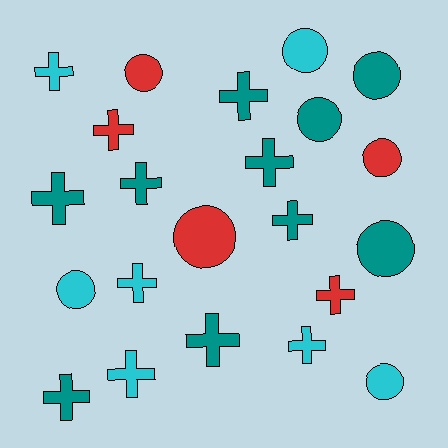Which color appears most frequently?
Teal, with 10 objects.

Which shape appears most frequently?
Cross, with 13 objects.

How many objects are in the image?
There are 22 objects.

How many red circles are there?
There are 3 red circles.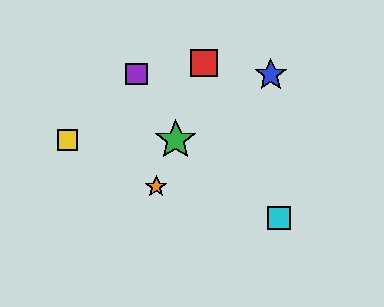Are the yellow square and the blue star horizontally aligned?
No, the yellow square is at y≈140 and the blue star is at y≈75.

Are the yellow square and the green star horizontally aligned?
Yes, both are at y≈140.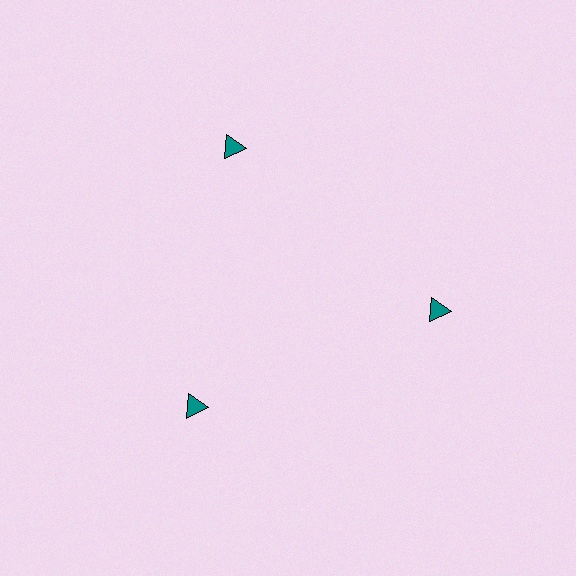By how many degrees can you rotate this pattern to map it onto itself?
The pattern maps onto itself every 120 degrees of rotation.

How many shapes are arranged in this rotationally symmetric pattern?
There are 3 shapes, arranged in 3 groups of 1.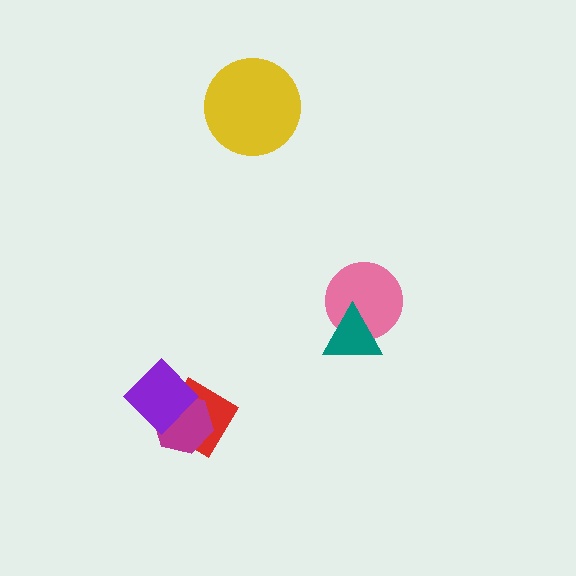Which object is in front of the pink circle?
The teal triangle is in front of the pink circle.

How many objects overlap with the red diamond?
2 objects overlap with the red diamond.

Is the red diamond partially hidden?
Yes, it is partially covered by another shape.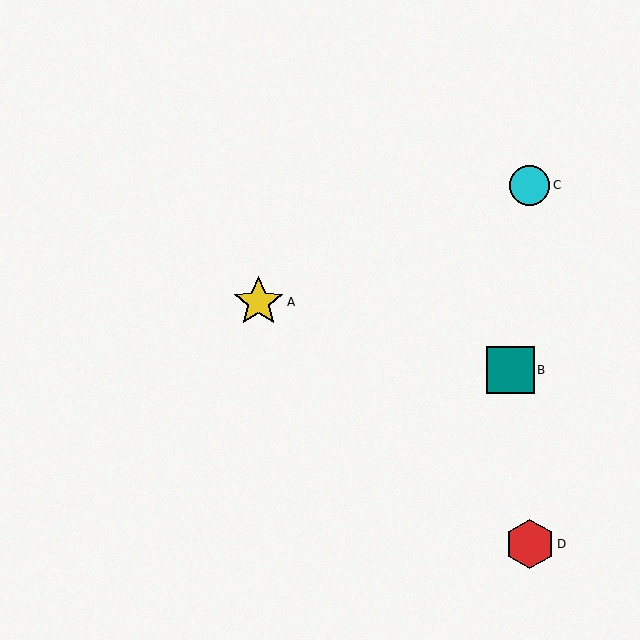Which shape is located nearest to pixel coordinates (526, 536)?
The red hexagon (labeled D) at (530, 544) is nearest to that location.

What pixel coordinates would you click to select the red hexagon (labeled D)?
Click at (530, 544) to select the red hexagon D.